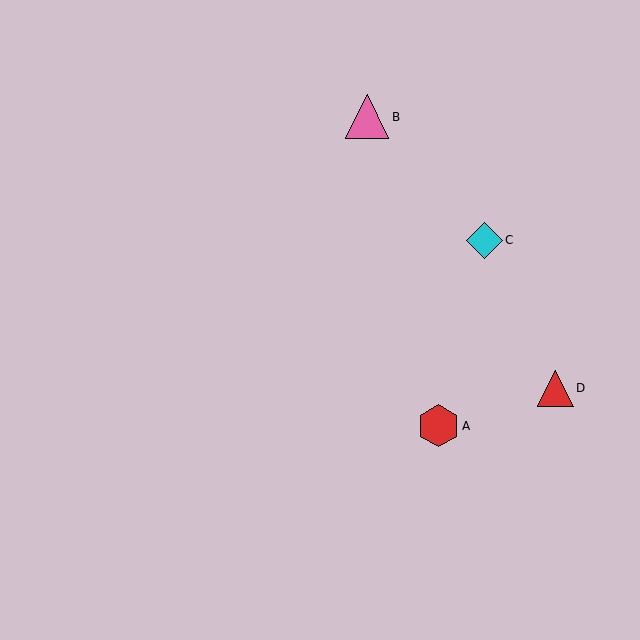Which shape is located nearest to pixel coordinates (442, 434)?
The red hexagon (labeled A) at (438, 426) is nearest to that location.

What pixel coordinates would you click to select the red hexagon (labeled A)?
Click at (438, 426) to select the red hexagon A.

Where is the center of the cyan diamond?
The center of the cyan diamond is at (484, 240).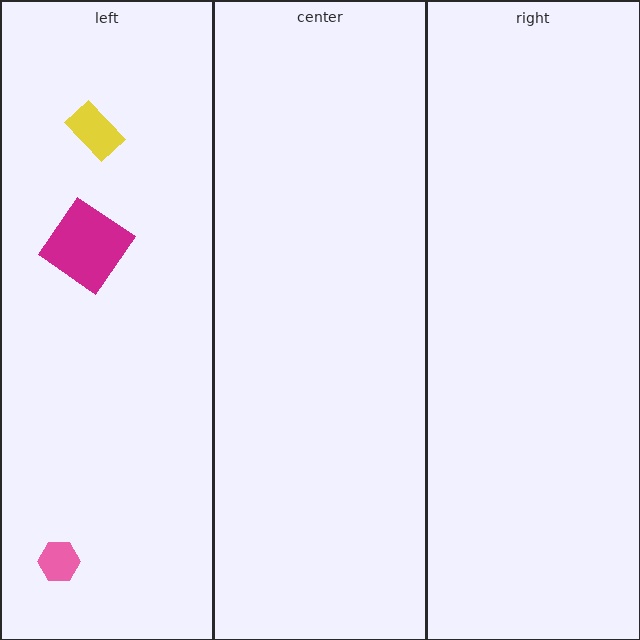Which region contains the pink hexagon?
The left region.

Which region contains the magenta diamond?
The left region.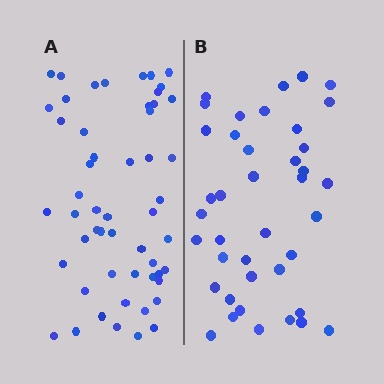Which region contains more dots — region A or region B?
Region A (the left region) has more dots.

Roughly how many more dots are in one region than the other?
Region A has approximately 15 more dots than region B.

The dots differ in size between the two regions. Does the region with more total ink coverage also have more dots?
No. Region B has more total ink coverage because its dots are larger, but region A actually contains more individual dots. Total area can be misleading — the number of items is what matters here.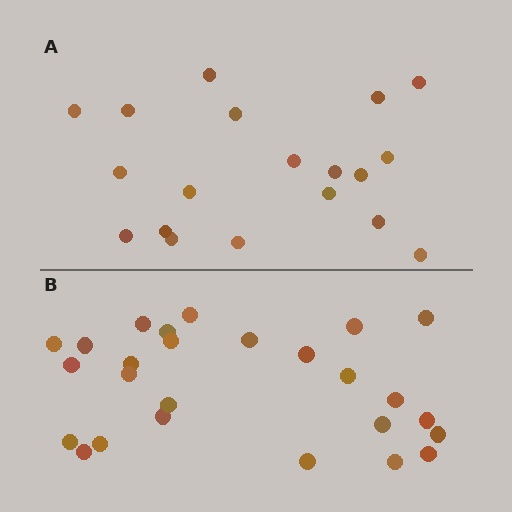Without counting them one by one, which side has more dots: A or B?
Region B (the bottom region) has more dots.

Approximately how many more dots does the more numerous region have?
Region B has roughly 8 or so more dots than region A.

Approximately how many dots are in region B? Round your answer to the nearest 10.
About 30 dots. (The exact count is 26, which rounds to 30.)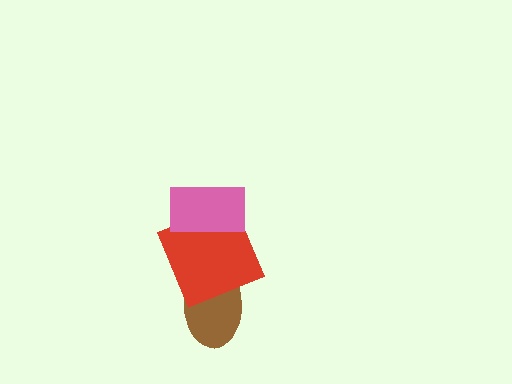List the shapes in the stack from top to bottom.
From top to bottom: the pink rectangle, the red square, the brown ellipse.